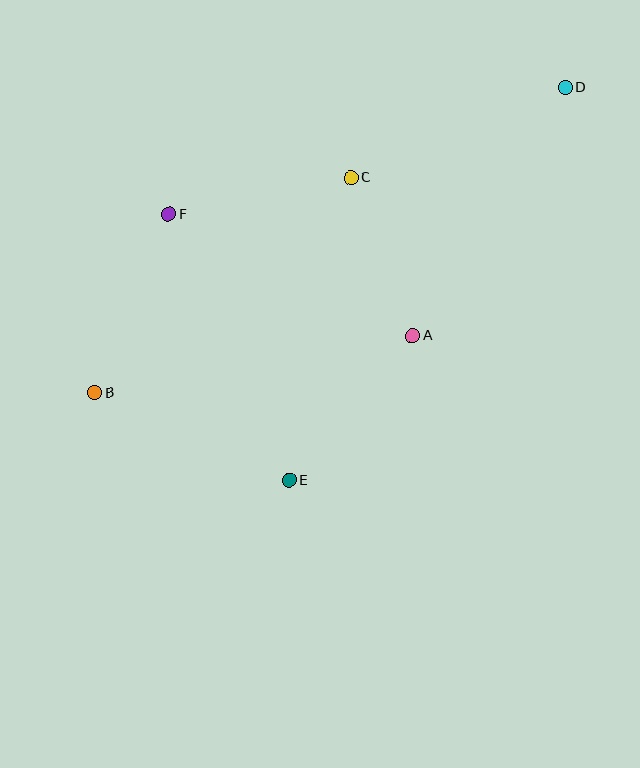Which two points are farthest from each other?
Points B and D are farthest from each other.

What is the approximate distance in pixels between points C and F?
The distance between C and F is approximately 185 pixels.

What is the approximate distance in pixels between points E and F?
The distance between E and F is approximately 292 pixels.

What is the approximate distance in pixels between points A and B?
The distance between A and B is approximately 323 pixels.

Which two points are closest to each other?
Points A and C are closest to each other.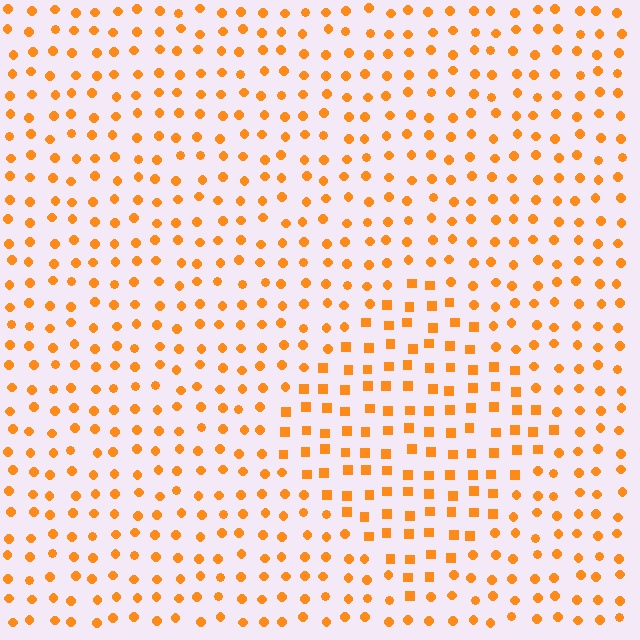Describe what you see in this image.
The image is filled with small orange elements arranged in a uniform grid. A diamond-shaped region contains squares, while the surrounding area contains circles. The boundary is defined purely by the change in element shape.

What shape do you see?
I see a diamond.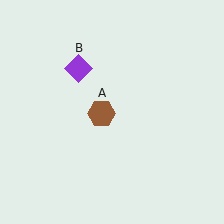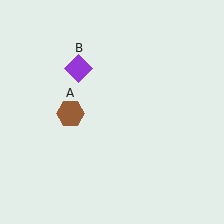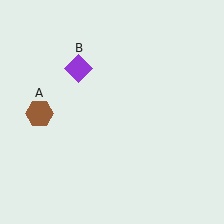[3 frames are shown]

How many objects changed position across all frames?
1 object changed position: brown hexagon (object A).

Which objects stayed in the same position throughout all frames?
Purple diamond (object B) remained stationary.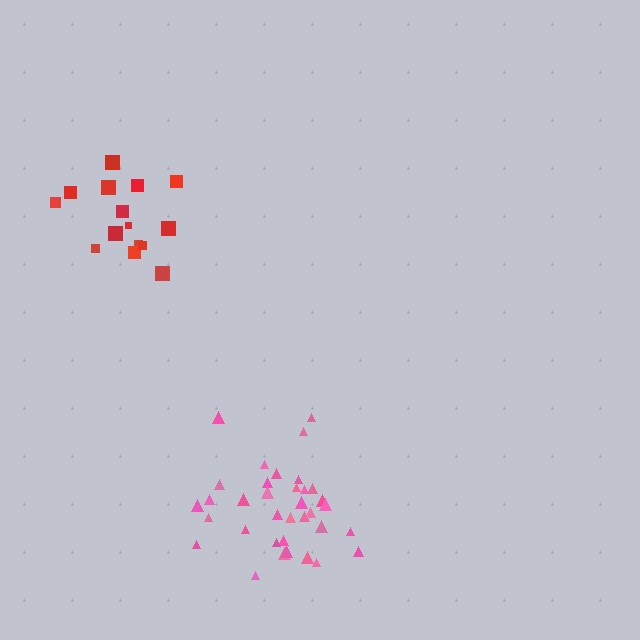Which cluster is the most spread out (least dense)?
Pink.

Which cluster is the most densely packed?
Red.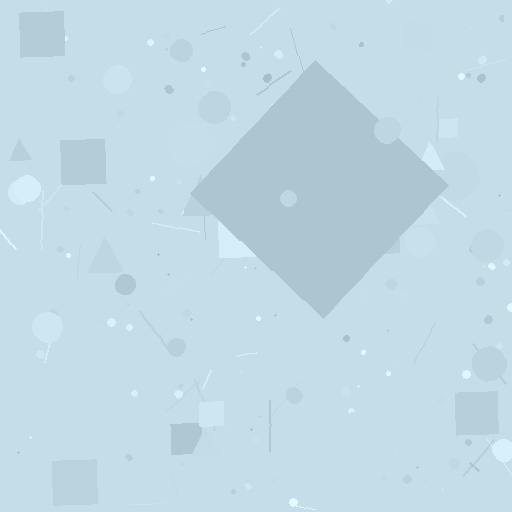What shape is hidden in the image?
A diamond is hidden in the image.